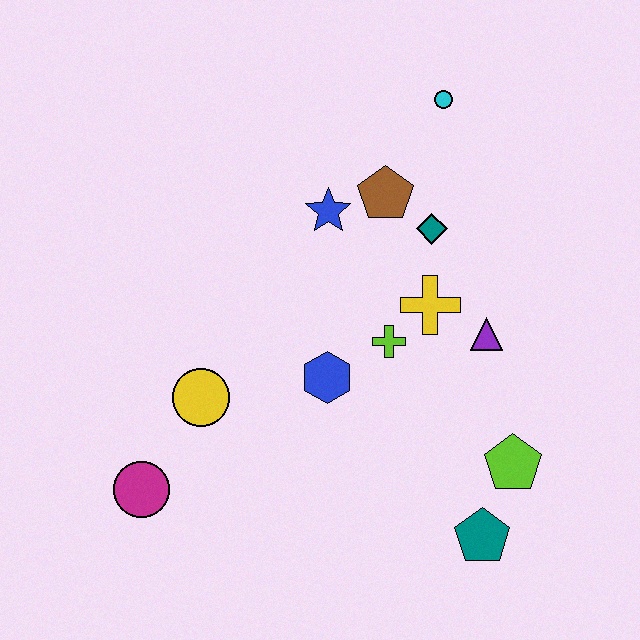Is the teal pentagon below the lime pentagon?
Yes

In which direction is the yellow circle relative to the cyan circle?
The yellow circle is below the cyan circle.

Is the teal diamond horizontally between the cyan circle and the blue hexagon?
Yes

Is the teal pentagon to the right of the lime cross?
Yes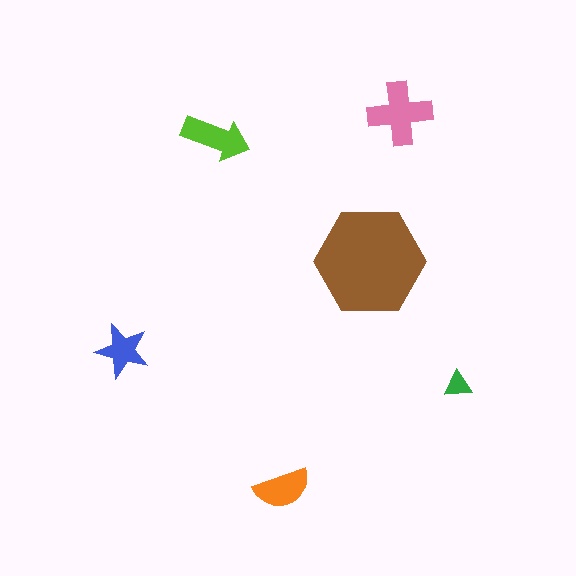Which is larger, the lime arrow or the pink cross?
The pink cross.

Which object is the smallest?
The green triangle.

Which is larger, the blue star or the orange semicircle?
The orange semicircle.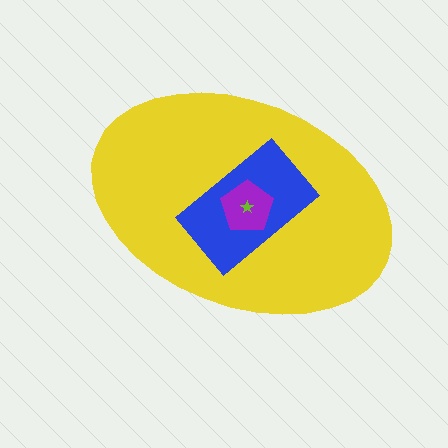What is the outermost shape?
The yellow ellipse.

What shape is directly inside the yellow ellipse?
The blue rectangle.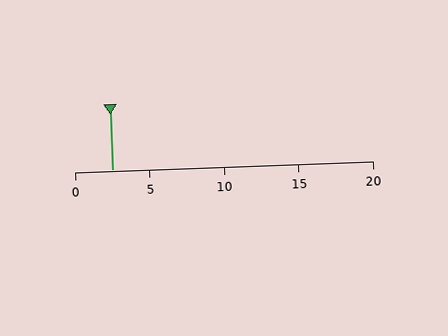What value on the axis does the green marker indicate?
The marker indicates approximately 2.5.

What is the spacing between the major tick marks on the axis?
The major ticks are spaced 5 apart.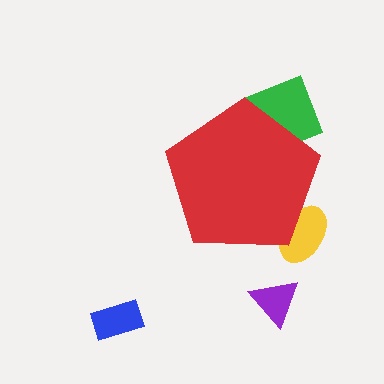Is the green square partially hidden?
Yes, the green square is partially hidden behind the red pentagon.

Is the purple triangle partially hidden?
No, the purple triangle is fully visible.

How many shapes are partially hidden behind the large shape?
2 shapes are partially hidden.